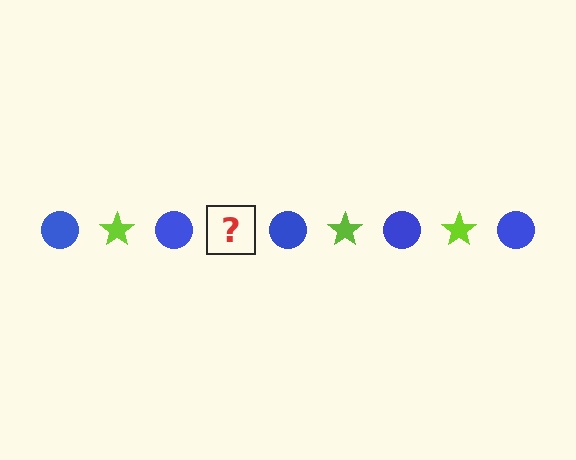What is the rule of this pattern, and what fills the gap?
The rule is that the pattern alternates between blue circle and lime star. The gap should be filled with a lime star.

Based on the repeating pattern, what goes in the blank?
The blank should be a lime star.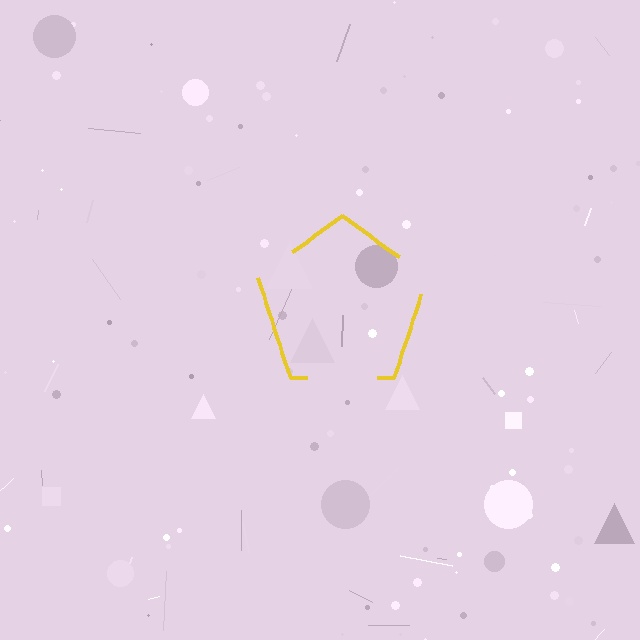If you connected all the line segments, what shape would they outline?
They would outline a pentagon.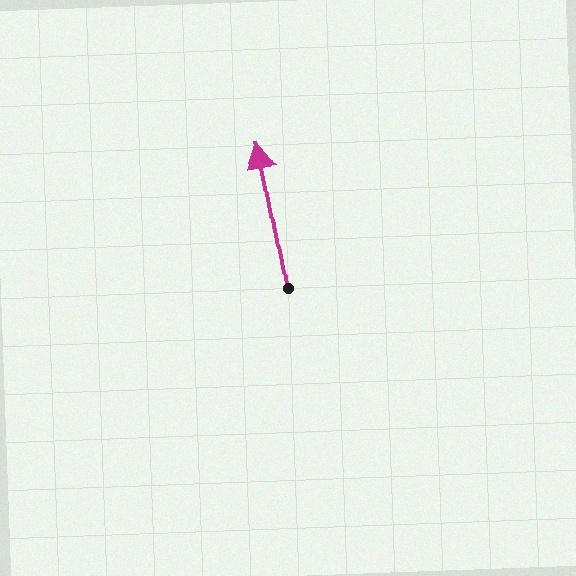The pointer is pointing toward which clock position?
Roughly 12 o'clock.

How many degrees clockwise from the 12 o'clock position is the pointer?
Approximately 350 degrees.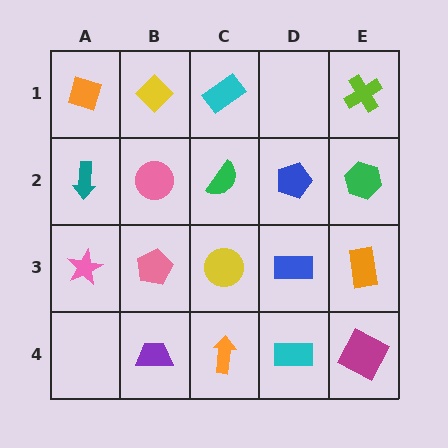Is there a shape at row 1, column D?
No, that cell is empty.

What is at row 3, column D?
A blue rectangle.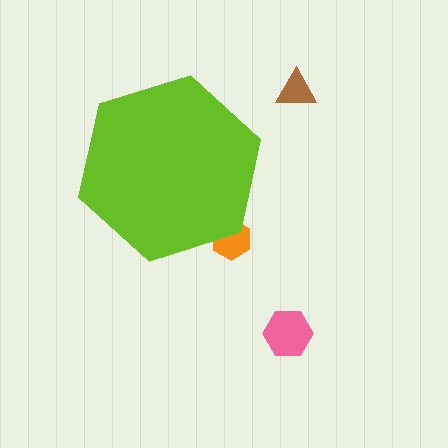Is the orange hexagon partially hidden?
Yes, the orange hexagon is partially hidden behind the lime hexagon.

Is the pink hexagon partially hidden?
No, the pink hexagon is fully visible.